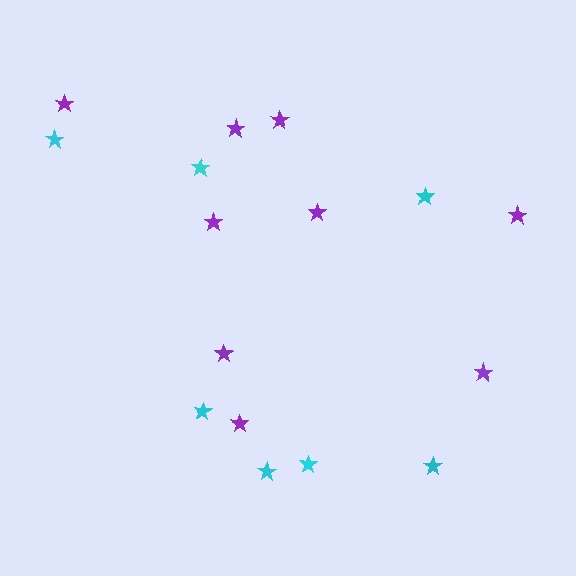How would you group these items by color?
There are 2 groups: one group of purple stars (9) and one group of cyan stars (7).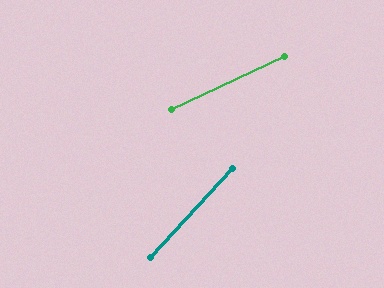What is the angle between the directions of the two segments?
Approximately 22 degrees.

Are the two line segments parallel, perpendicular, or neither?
Neither parallel nor perpendicular — they differ by about 22°.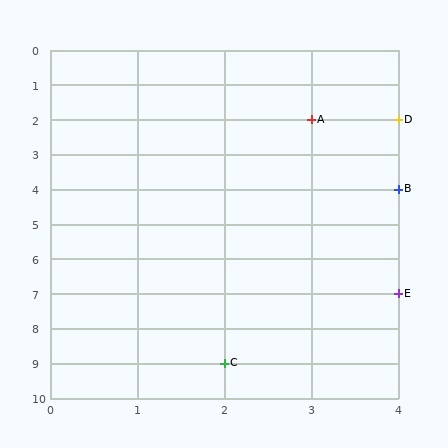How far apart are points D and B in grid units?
Points D and B are 2 rows apart.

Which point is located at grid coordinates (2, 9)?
Point C is at (2, 9).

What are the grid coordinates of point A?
Point A is at grid coordinates (3, 2).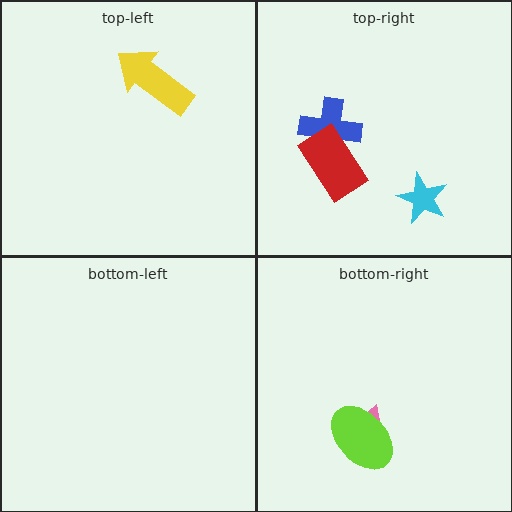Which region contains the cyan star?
The top-right region.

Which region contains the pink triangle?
The bottom-right region.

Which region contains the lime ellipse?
The bottom-right region.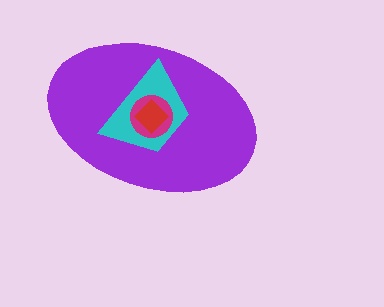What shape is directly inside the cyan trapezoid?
The magenta circle.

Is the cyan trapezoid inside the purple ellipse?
Yes.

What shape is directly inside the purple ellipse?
The cyan trapezoid.